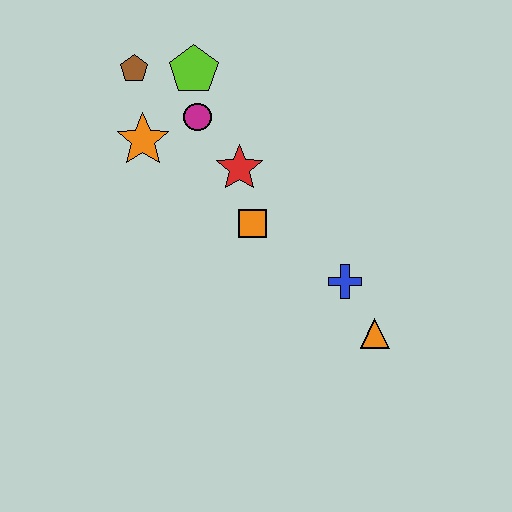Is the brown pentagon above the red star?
Yes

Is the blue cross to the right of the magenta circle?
Yes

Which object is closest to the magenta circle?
The lime pentagon is closest to the magenta circle.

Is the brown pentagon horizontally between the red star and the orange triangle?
No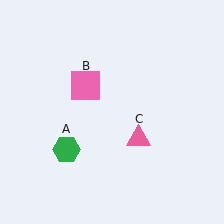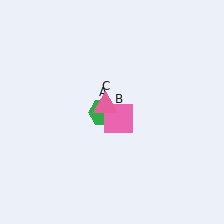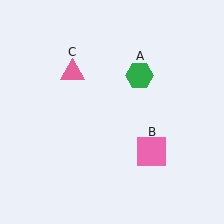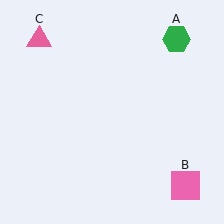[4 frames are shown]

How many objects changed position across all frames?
3 objects changed position: green hexagon (object A), pink square (object B), pink triangle (object C).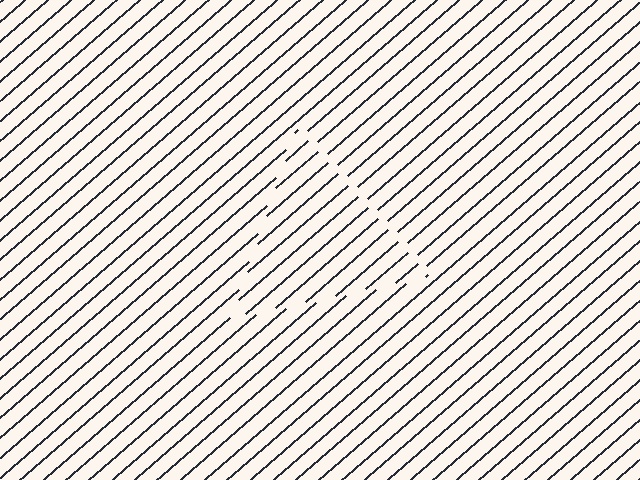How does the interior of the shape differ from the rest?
The interior of the shape contains the same grating, shifted by half a period — the contour is defined by the phase discontinuity where line-ends from the inner and outer gratings abut.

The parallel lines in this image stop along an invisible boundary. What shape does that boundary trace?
An illusory triangle. The interior of the shape contains the same grating, shifted by half a period — the contour is defined by the phase discontinuity where line-ends from the inner and outer gratings abut.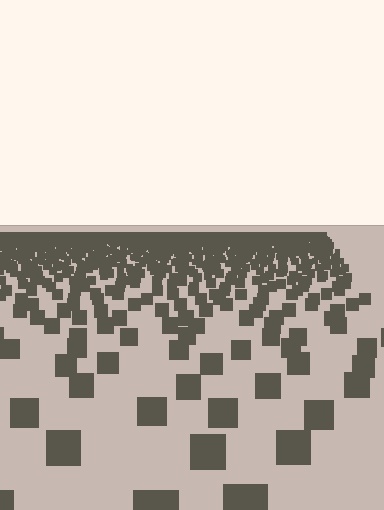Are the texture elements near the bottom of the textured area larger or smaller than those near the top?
Larger. Near the bottom, elements are closer to the viewer and appear at a bigger on-screen size.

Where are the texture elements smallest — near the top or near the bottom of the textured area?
Near the top.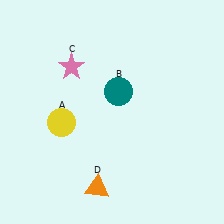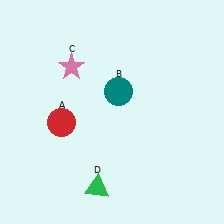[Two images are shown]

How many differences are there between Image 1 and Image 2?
There are 2 differences between the two images.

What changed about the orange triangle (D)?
In Image 1, D is orange. In Image 2, it changed to green.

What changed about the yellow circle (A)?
In Image 1, A is yellow. In Image 2, it changed to red.